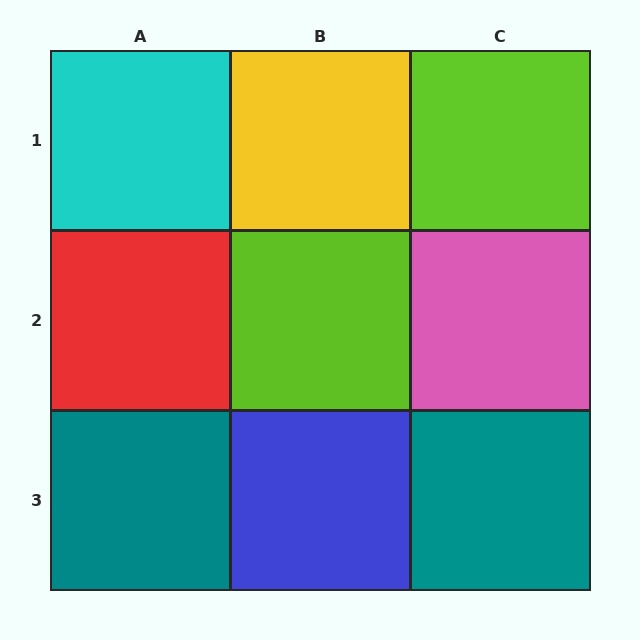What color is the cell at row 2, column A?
Red.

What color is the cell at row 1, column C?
Lime.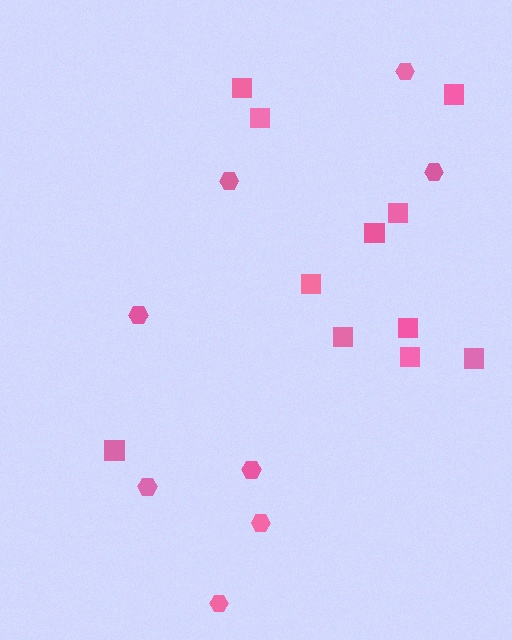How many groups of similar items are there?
There are 2 groups: one group of squares (11) and one group of hexagons (8).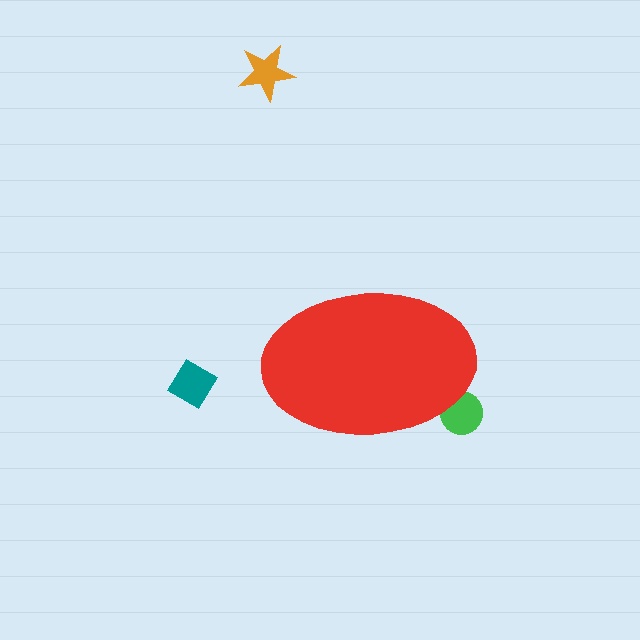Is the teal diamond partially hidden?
No, the teal diamond is fully visible.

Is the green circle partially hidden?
Yes, the green circle is partially hidden behind the red ellipse.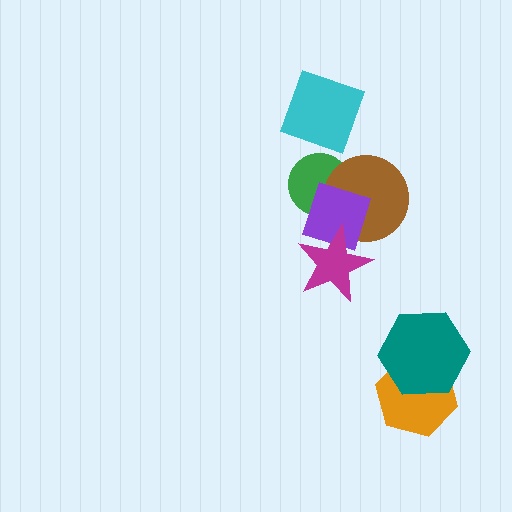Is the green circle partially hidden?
Yes, it is partially covered by another shape.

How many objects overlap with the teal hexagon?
1 object overlaps with the teal hexagon.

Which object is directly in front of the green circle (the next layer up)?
The brown circle is directly in front of the green circle.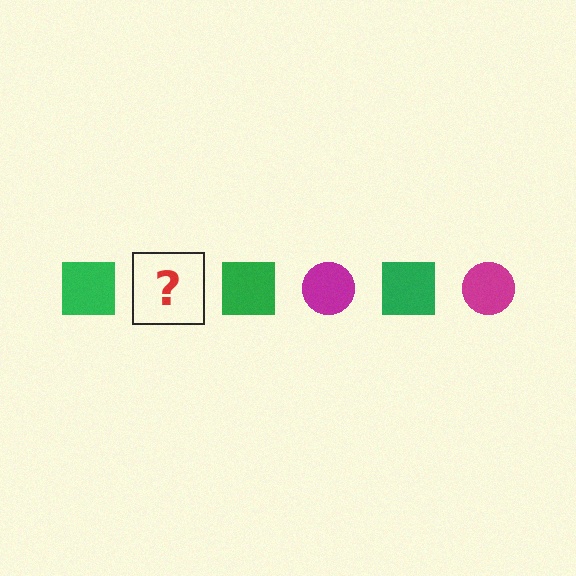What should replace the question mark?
The question mark should be replaced with a magenta circle.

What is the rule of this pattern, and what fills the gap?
The rule is that the pattern alternates between green square and magenta circle. The gap should be filled with a magenta circle.